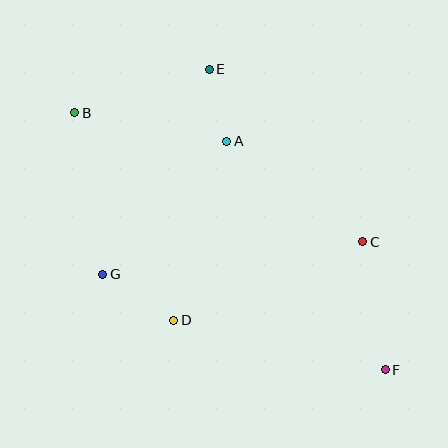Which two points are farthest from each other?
Points B and F are farthest from each other.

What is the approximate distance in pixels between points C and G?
The distance between C and G is approximately 262 pixels.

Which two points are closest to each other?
Points A and E are closest to each other.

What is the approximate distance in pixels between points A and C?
The distance between A and C is approximately 169 pixels.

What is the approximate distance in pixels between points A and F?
The distance between A and F is approximately 278 pixels.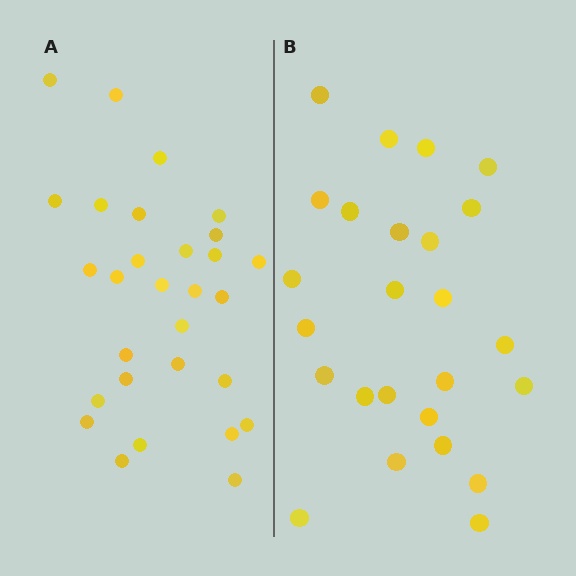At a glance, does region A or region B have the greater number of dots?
Region A (the left region) has more dots.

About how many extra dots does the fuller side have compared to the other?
Region A has about 4 more dots than region B.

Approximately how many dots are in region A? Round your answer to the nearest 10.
About 30 dots. (The exact count is 29, which rounds to 30.)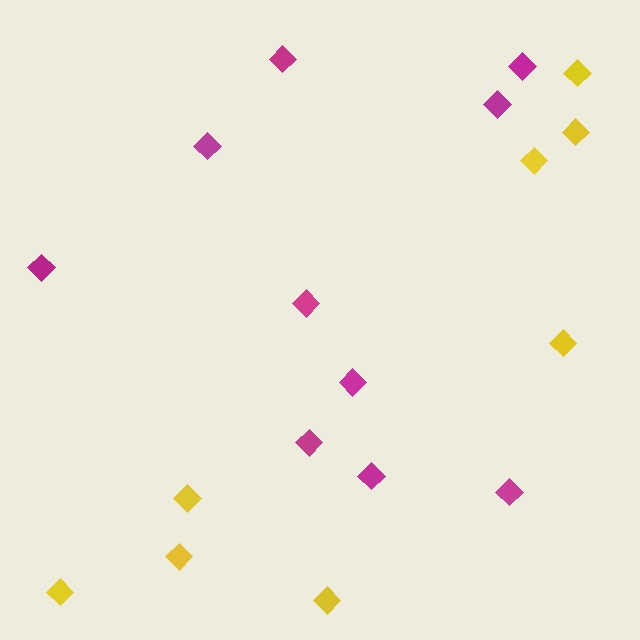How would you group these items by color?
There are 2 groups: one group of yellow diamonds (8) and one group of magenta diamonds (10).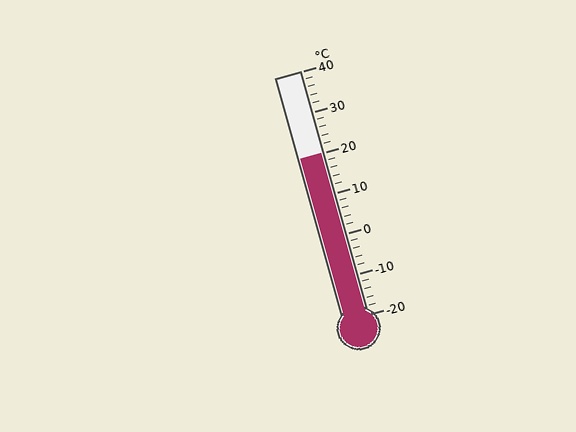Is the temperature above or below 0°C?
The temperature is above 0°C.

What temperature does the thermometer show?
The thermometer shows approximately 20°C.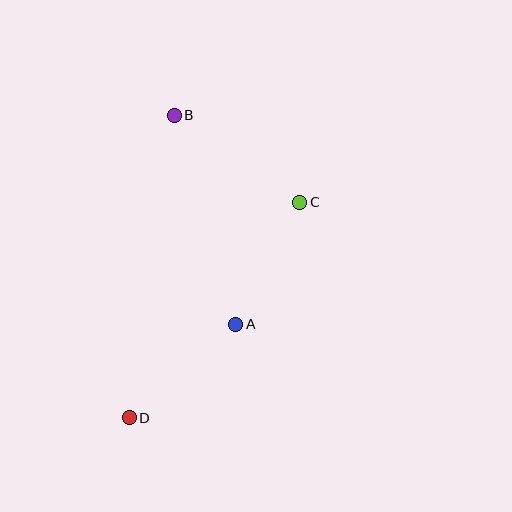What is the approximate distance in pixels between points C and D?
The distance between C and D is approximately 275 pixels.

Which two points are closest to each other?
Points A and C are closest to each other.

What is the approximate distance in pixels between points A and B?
The distance between A and B is approximately 218 pixels.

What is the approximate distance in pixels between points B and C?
The distance between B and C is approximately 153 pixels.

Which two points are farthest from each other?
Points B and D are farthest from each other.